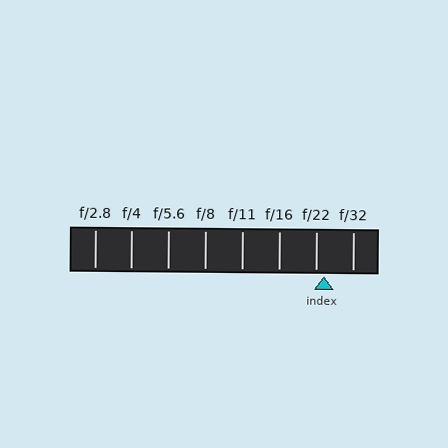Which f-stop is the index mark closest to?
The index mark is closest to f/22.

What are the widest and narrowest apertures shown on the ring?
The widest aperture shown is f/2.8 and the narrowest is f/32.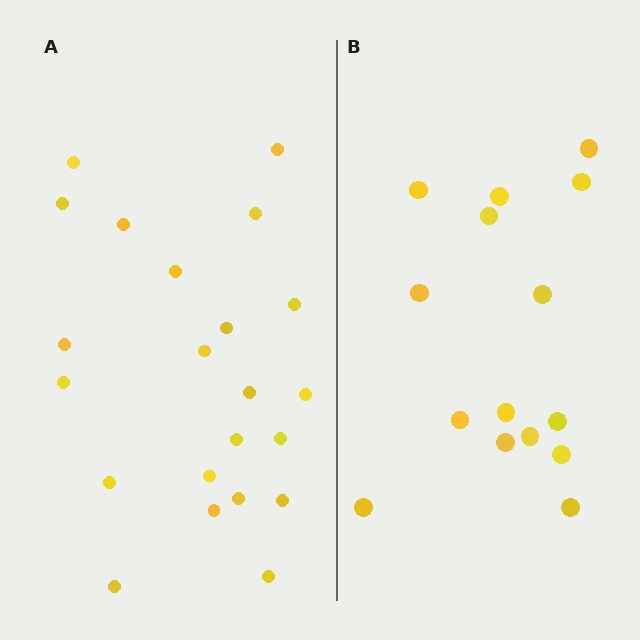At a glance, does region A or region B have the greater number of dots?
Region A (the left region) has more dots.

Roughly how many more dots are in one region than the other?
Region A has roughly 8 or so more dots than region B.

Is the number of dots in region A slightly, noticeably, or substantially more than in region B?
Region A has substantially more. The ratio is roughly 1.5 to 1.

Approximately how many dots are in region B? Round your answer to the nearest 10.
About 20 dots. (The exact count is 15, which rounds to 20.)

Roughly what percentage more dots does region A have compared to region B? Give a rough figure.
About 45% more.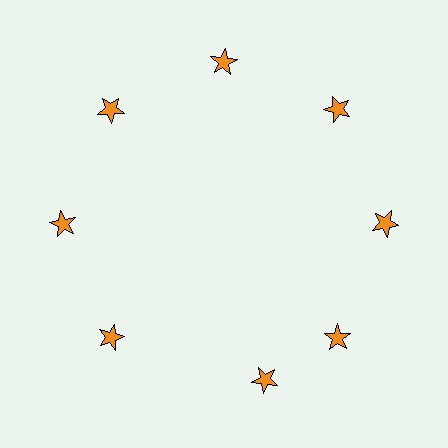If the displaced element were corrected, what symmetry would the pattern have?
It would have 8-fold rotational symmetry — the pattern would map onto itself every 45 degrees.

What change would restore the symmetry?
The symmetry would be restored by rotating it back into even spacing with its neighbors so that all 8 stars sit at equal angles and equal distance from the center.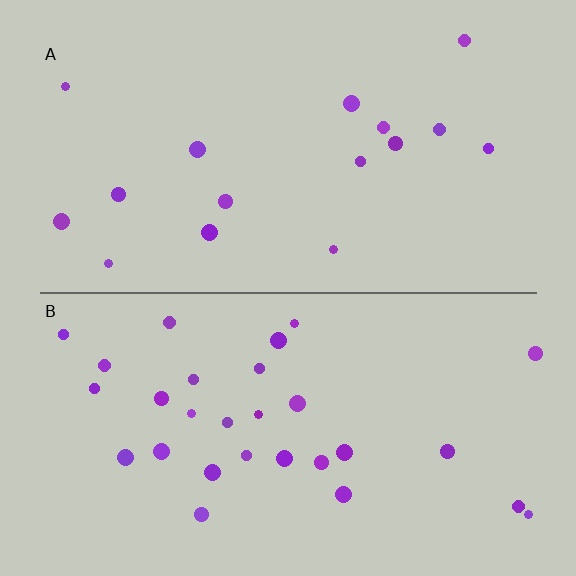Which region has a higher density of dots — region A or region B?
B (the bottom).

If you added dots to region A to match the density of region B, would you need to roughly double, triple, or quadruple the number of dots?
Approximately double.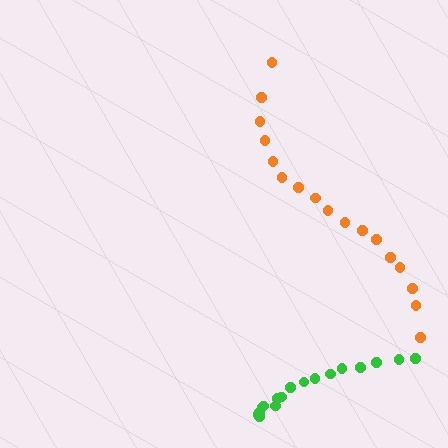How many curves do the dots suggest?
There are 2 distinct paths.